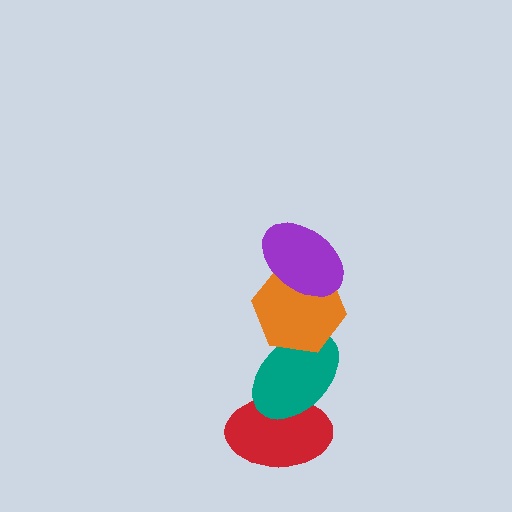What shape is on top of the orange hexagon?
The purple ellipse is on top of the orange hexagon.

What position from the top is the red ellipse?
The red ellipse is 4th from the top.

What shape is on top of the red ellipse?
The teal ellipse is on top of the red ellipse.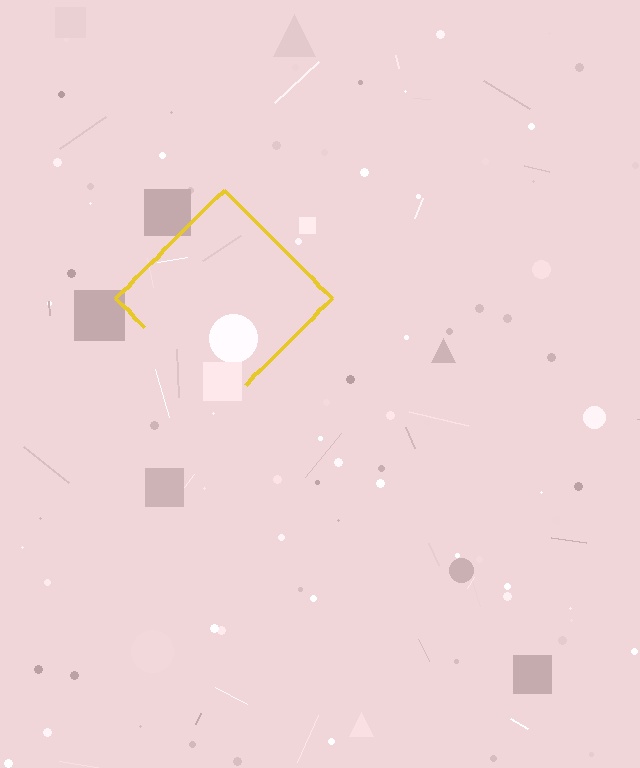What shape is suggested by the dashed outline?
The dashed outline suggests a diamond.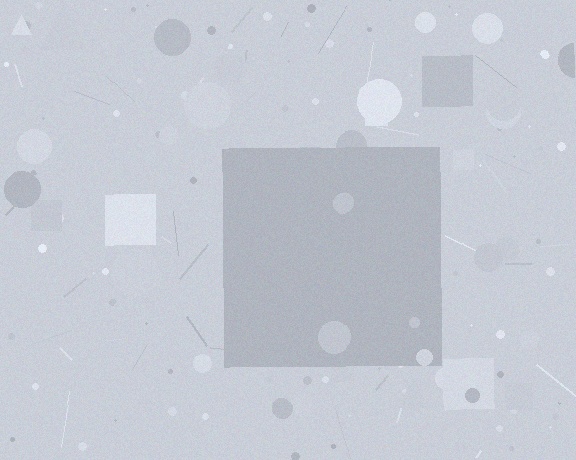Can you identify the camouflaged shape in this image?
The camouflaged shape is a square.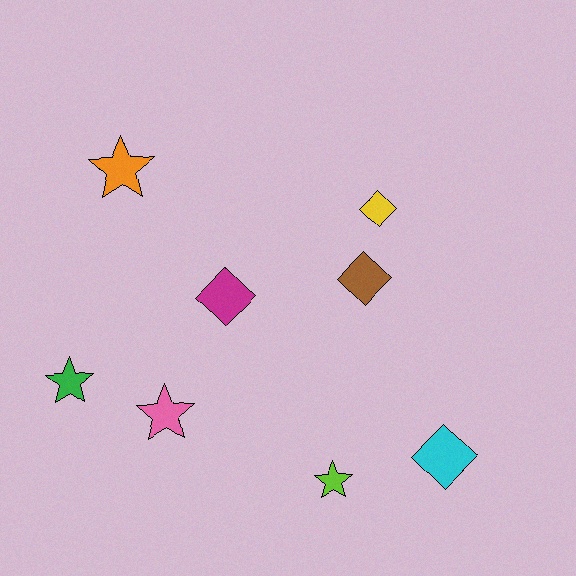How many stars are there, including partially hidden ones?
There are 4 stars.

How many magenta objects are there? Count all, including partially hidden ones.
There is 1 magenta object.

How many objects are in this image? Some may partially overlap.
There are 8 objects.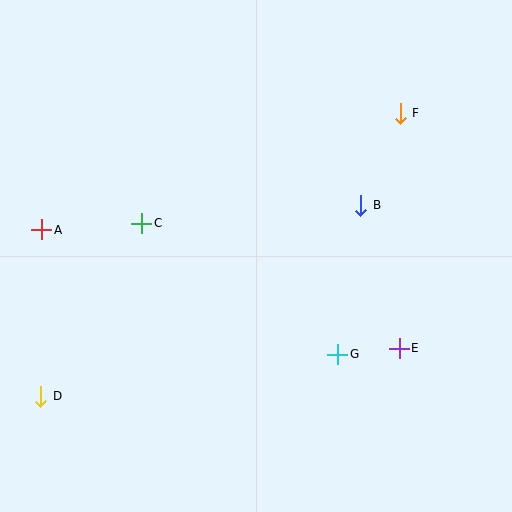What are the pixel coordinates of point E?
Point E is at (399, 348).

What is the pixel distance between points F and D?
The distance between F and D is 457 pixels.